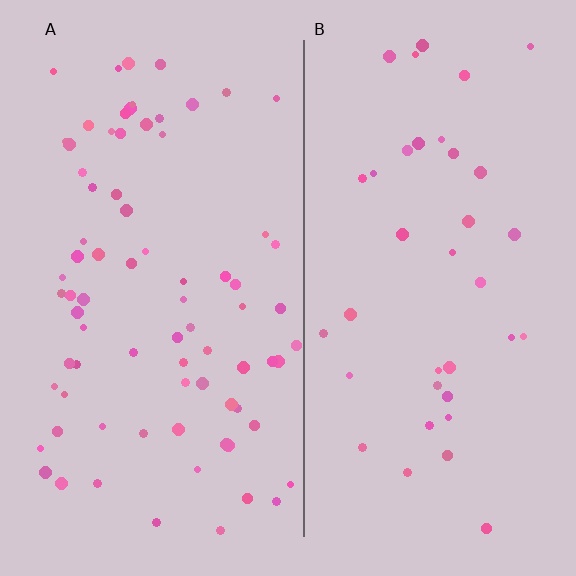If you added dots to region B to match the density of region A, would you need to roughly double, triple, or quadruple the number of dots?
Approximately double.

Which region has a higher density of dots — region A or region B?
A (the left).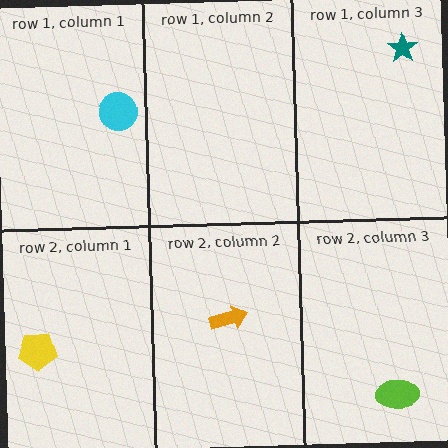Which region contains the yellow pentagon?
The row 2, column 1 region.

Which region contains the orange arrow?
The row 2, column 2 region.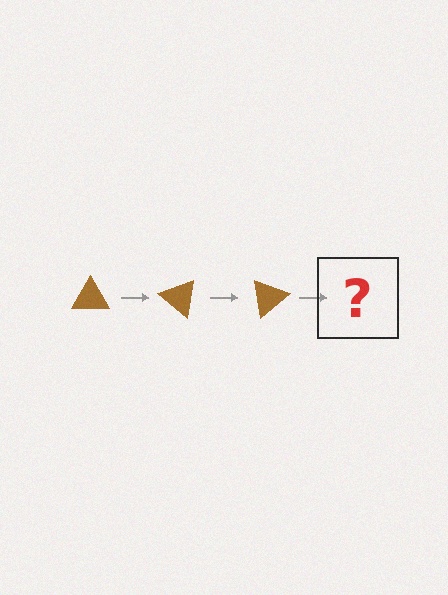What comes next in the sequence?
The next element should be a brown triangle rotated 120 degrees.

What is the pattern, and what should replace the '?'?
The pattern is that the triangle rotates 40 degrees each step. The '?' should be a brown triangle rotated 120 degrees.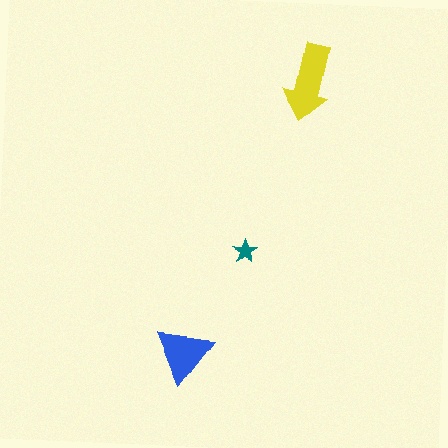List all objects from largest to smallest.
The yellow arrow, the blue triangle, the teal star.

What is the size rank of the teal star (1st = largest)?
3rd.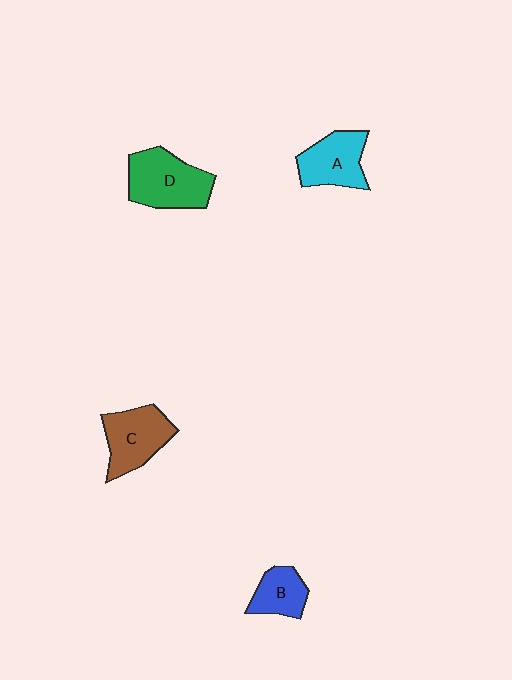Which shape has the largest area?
Shape D (green).